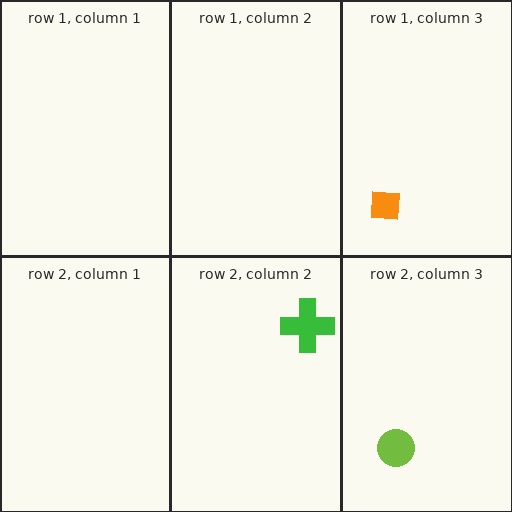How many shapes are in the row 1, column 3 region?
1.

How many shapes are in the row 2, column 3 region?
1.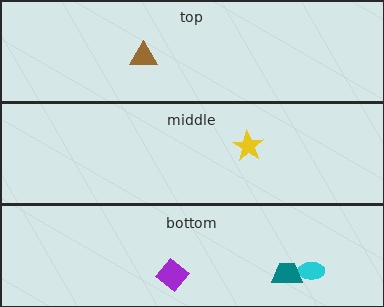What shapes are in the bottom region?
The purple diamond, the cyan ellipse, the teal trapezoid.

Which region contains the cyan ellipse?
The bottom region.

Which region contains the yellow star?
The middle region.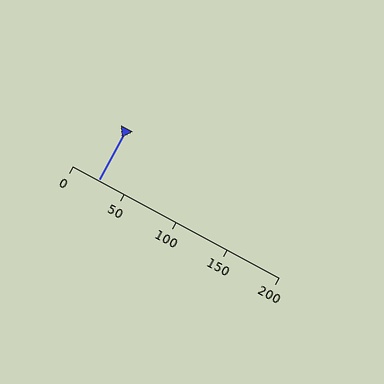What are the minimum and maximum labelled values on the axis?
The axis runs from 0 to 200.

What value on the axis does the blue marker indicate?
The marker indicates approximately 25.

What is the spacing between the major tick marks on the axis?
The major ticks are spaced 50 apart.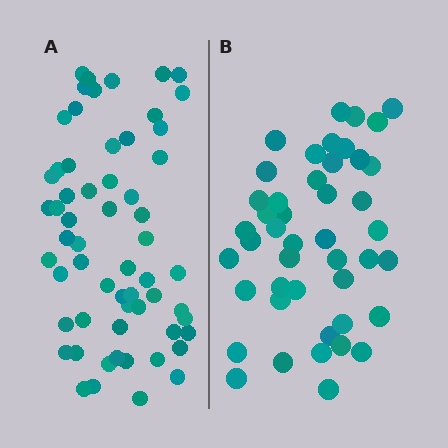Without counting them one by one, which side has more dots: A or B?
Region A (the left region) has more dots.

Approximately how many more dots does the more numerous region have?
Region A has approximately 15 more dots than region B.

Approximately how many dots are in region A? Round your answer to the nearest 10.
About 60 dots.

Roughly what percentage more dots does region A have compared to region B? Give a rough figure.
About 35% more.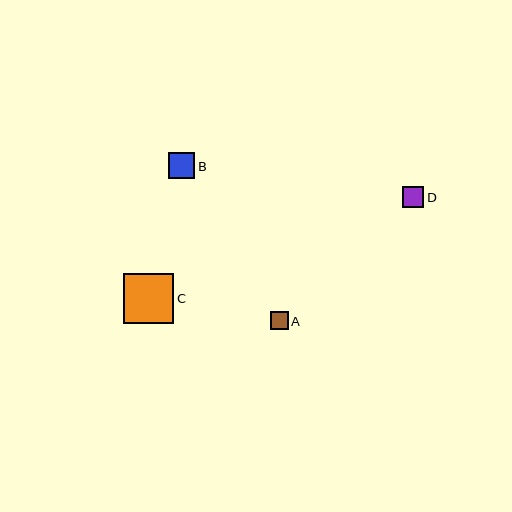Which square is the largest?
Square C is the largest with a size of approximately 51 pixels.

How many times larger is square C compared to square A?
Square C is approximately 2.8 times the size of square A.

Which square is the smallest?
Square A is the smallest with a size of approximately 18 pixels.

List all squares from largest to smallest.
From largest to smallest: C, B, D, A.